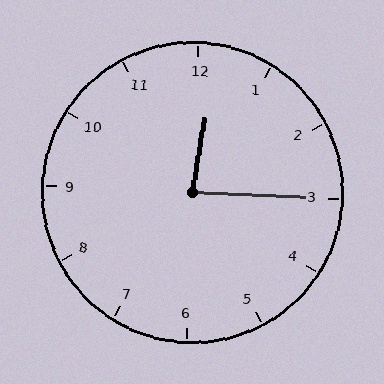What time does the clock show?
12:15.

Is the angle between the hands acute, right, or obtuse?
It is acute.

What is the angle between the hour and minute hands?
Approximately 82 degrees.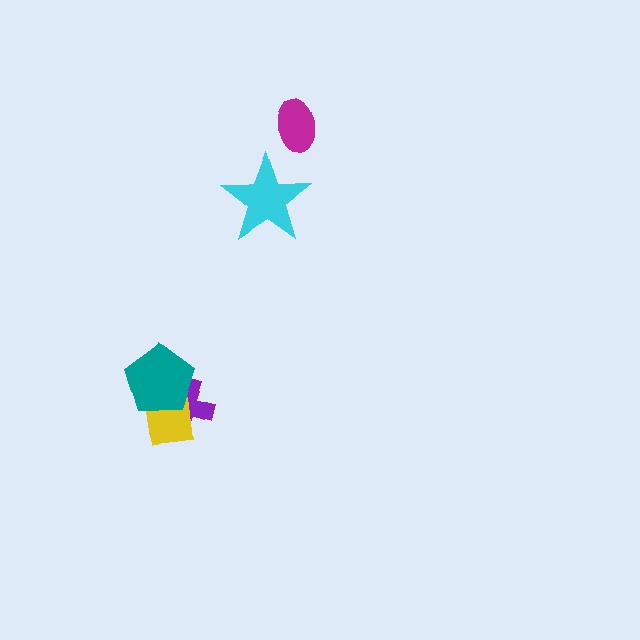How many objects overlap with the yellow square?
2 objects overlap with the yellow square.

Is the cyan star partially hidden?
No, no other shape covers it.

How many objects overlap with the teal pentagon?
2 objects overlap with the teal pentagon.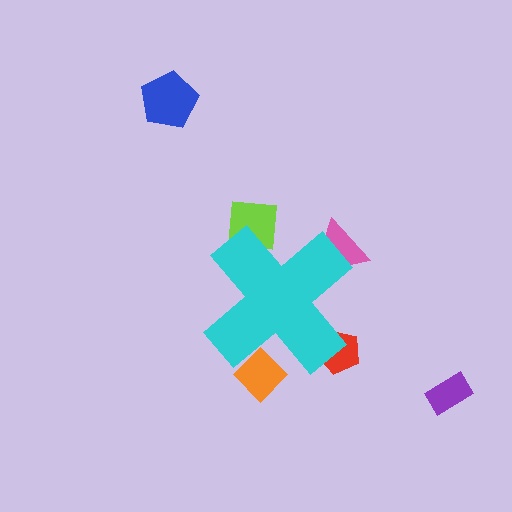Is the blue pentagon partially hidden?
No, the blue pentagon is fully visible.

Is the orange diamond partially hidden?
Yes, the orange diamond is partially hidden behind the cyan cross.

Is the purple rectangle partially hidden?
No, the purple rectangle is fully visible.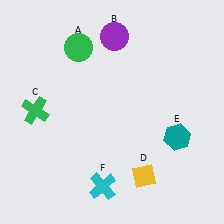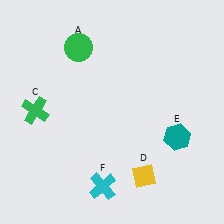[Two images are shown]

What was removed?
The purple circle (B) was removed in Image 2.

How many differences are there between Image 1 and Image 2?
There is 1 difference between the two images.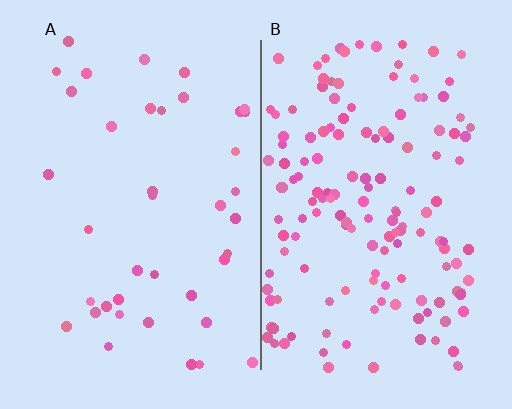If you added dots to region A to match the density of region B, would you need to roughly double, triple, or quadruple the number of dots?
Approximately quadruple.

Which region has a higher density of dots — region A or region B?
B (the right).